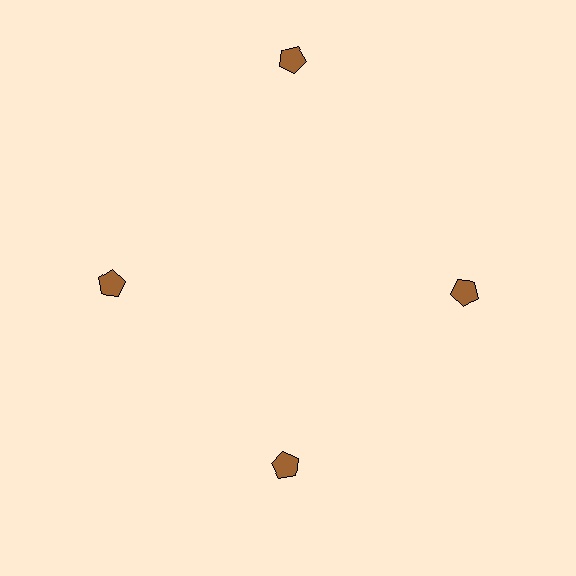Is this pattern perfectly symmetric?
No. The 4 brown pentagons are arranged in a ring, but one element near the 12 o'clock position is pushed outward from the center, breaking the 4-fold rotational symmetry.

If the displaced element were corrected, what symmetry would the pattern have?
It would have 4-fold rotational symmetry — the pattern would map onto itself every 90 degrees.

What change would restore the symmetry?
The symmetry would be restored by moving it inward, back onto the ring so that all 4 pentagons sit at equal angles and equal distance from the center.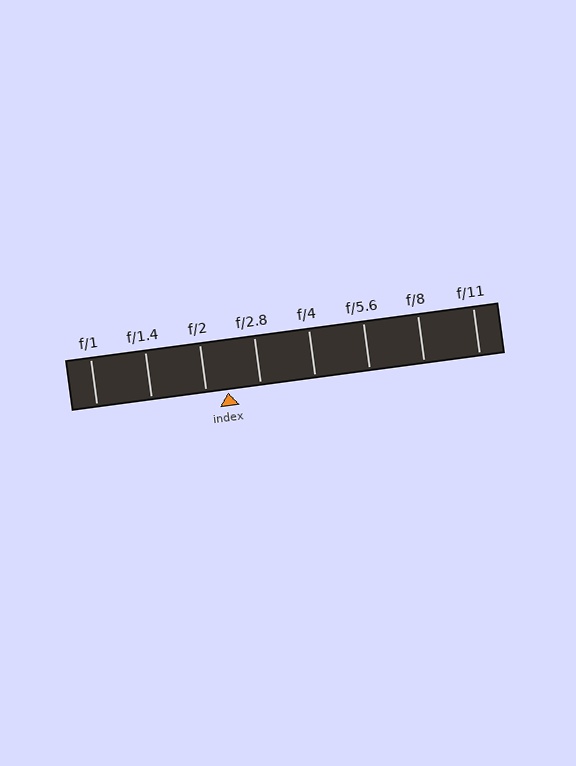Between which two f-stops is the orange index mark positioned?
The index mark is between f/2 and f/2.8.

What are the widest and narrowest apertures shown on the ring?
The widest aperture shown is f/1 and the narrowest is f/11.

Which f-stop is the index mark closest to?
The index mark is closest to f/2.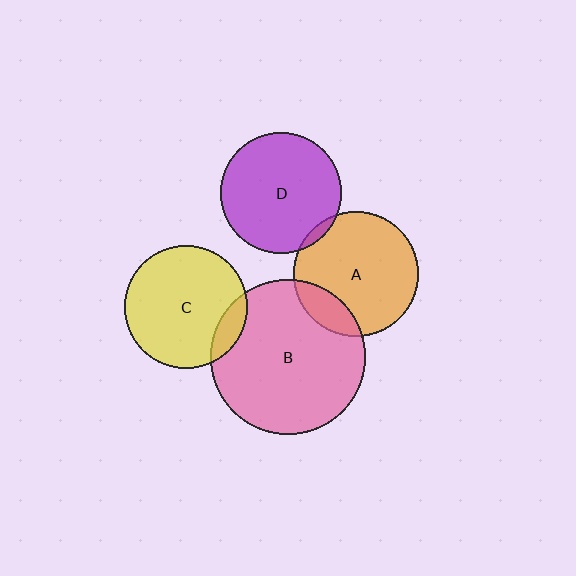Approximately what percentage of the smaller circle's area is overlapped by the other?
Approximately 15%.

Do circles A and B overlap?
Yes.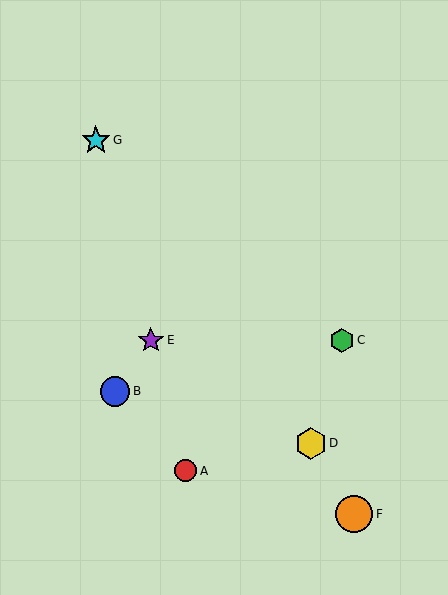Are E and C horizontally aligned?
Yes, both are at y≈340.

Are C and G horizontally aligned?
No, C is at y≈340 and G is at y≈140.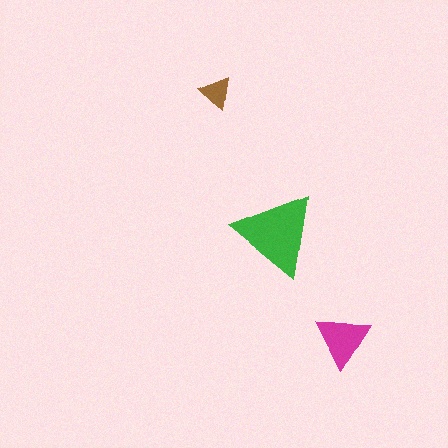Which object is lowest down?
The magenta triangle is bottommost.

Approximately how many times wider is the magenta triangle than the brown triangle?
About 1.5 times wider.